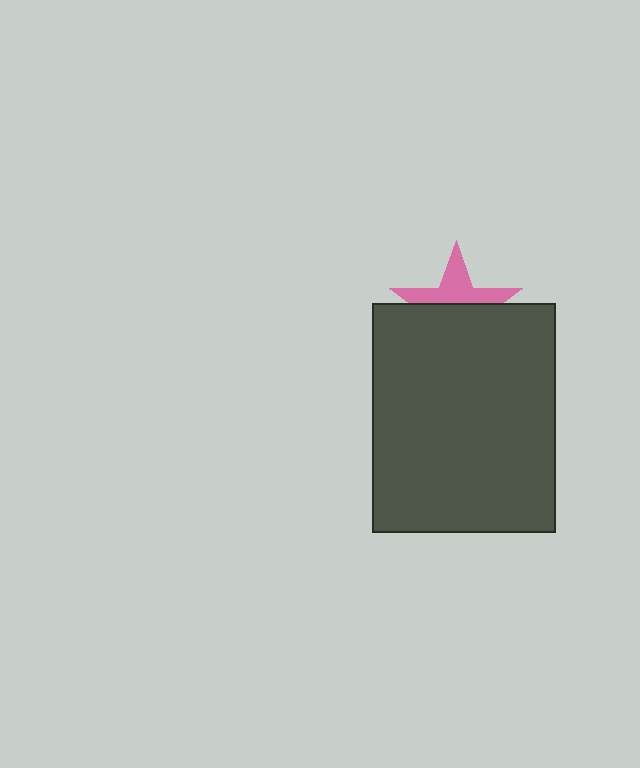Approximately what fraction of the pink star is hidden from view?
Roughly 55% of the pink star is hidden behind the dark gray rectangle.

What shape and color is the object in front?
The object in front is a dark gray rectangle.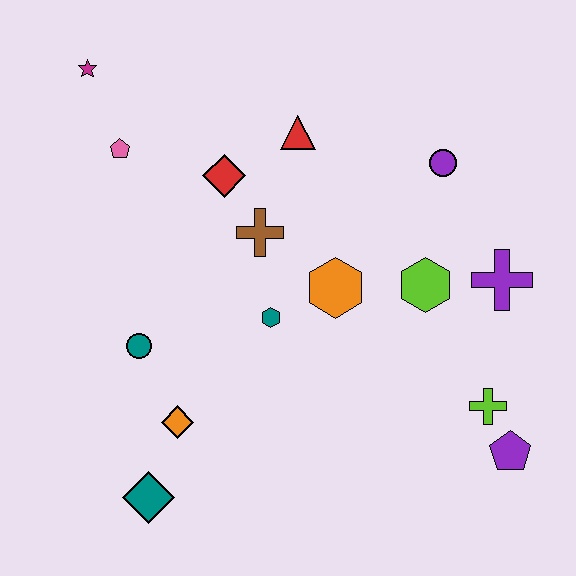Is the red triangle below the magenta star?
Yes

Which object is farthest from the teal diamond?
The purple circle is farthest from the teal diamond.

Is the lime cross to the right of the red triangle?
Yes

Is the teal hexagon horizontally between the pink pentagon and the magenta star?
No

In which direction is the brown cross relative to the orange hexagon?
The brown cross is to the left of the orange hexagon.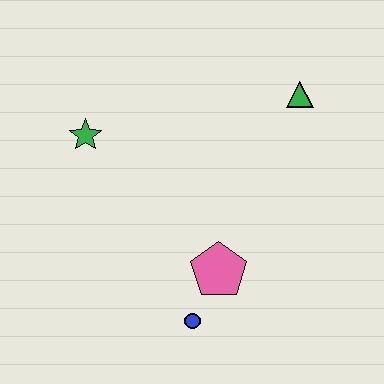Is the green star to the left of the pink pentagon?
Yes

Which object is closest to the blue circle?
The pink pentagon is closest to the blue circle.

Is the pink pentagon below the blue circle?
No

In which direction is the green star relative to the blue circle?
The green star is above the blue circle.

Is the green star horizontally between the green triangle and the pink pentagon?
No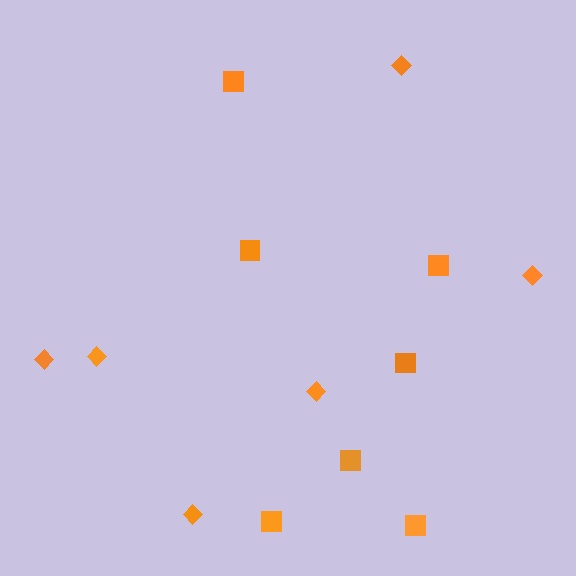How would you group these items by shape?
There are 2 groups: one group of squares (7) and one group of diamonds (6).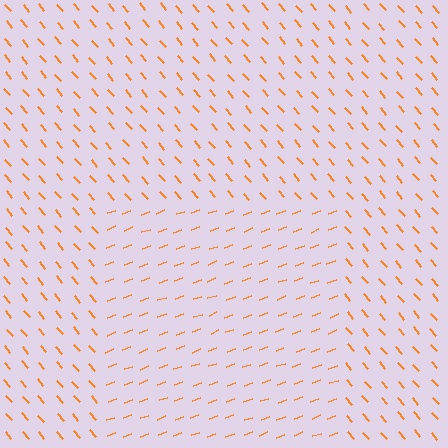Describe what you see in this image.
The image is filled with small orange line segments. A rectangle region in the image has lines oriented differently from the surrounding lines, creating a visible texture boundary.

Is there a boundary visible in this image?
Yes, there is a texture boundary formed by a change in line orientation.